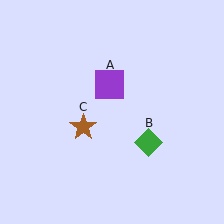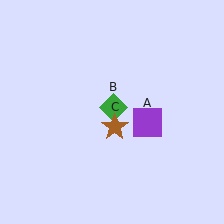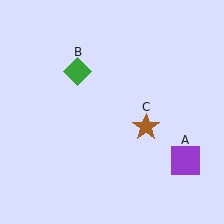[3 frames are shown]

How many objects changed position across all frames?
3 objects changed position: purple square (object A), green diamond (object B), brown star (object C).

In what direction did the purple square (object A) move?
The purple square (object A) moved down and to the right.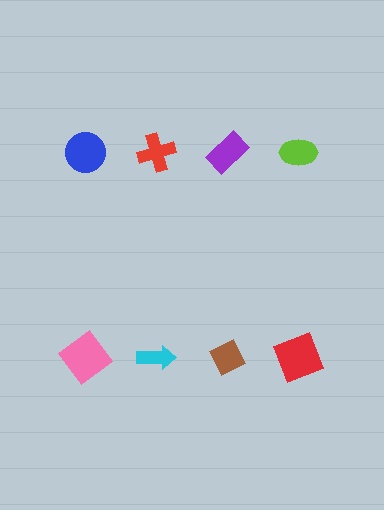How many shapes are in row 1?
4 shapes.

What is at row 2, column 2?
A cyan arrow.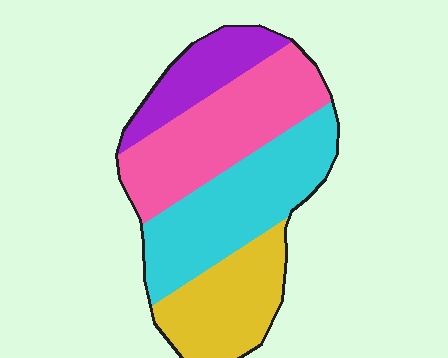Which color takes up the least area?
Purple, at roughly 15%.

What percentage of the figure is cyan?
Cyan takes up about one third (1/3) of the figure.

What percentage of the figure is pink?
Pink covers 31% of the figure.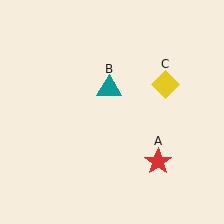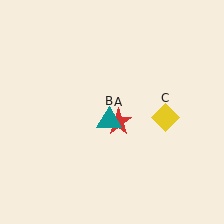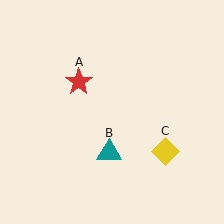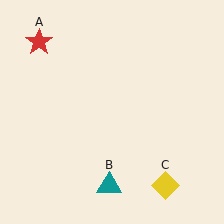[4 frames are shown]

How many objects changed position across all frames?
3 objects changed position: red star (object A), teal triangle (object B), yellow diamond (object C).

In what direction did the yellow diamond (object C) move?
The yellow diamond (object C) moved down.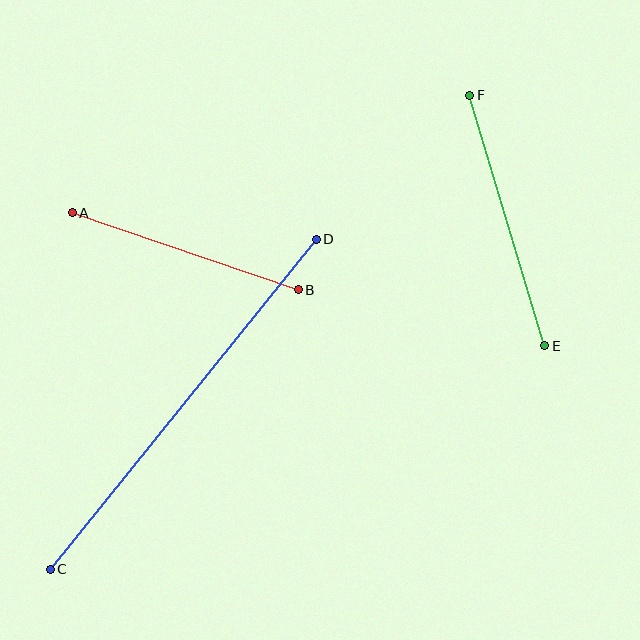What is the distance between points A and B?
The distance is approximately 239 pixels.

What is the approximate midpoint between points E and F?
The midpoint is at approximately (507, 220) pixels.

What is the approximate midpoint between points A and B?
The midpoint is at approximately (185, 251) pixels.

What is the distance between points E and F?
The distance is approximately 261 pixels.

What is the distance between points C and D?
The distance is approximately 424 pixels.